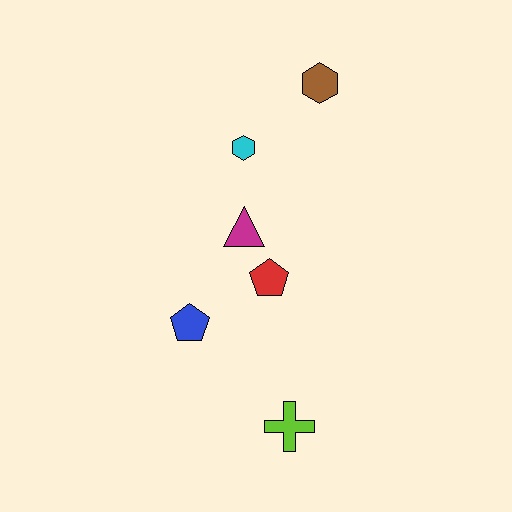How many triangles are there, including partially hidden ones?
There is 1 triangle.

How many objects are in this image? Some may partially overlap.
There are 6 objects.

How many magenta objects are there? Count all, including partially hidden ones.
There is 1 magenta object.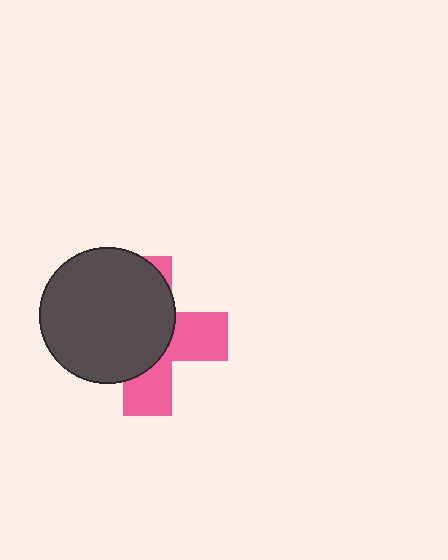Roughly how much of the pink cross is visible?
A small part of it is visible (roughly 41%).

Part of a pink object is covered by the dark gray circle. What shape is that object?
It is a cross.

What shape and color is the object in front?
The object in front is a dark gray circle.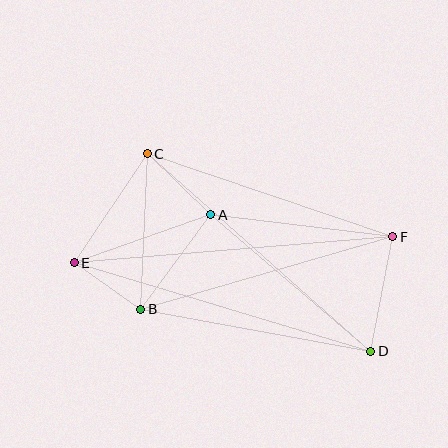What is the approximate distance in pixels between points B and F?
The distance between B and F is approximately 262 pixels.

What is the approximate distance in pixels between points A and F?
The distance between A and F is approximately 184 pixels.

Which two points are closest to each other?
Points B and E are closest to each other.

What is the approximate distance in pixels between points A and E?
The distance between A and E is approximately 144 pixels.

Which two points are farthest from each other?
Points E and F are farthest from each other.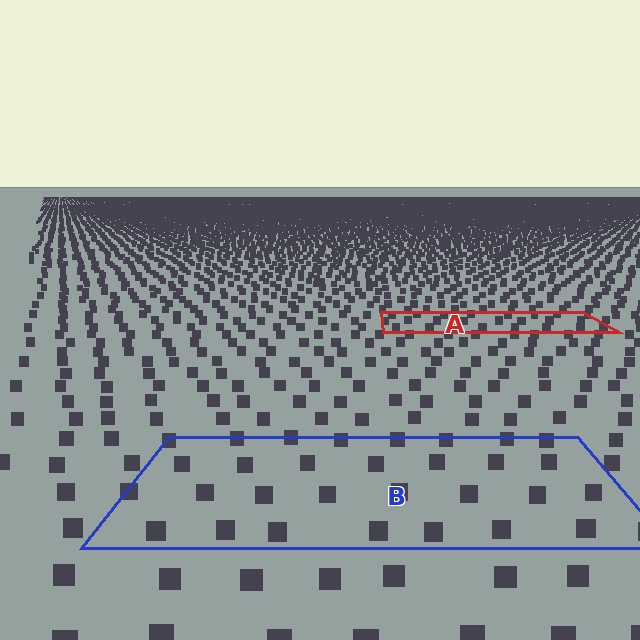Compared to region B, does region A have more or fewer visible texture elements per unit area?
Region A has more texture elements per unit area — they are packed more densely because it is farther away.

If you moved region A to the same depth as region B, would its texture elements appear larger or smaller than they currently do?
They would appear larger. At a closer depth, the same texture elements are projected at a bigger on-screen size.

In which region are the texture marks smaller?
The texture marks are smaller in region A, because it is farther away.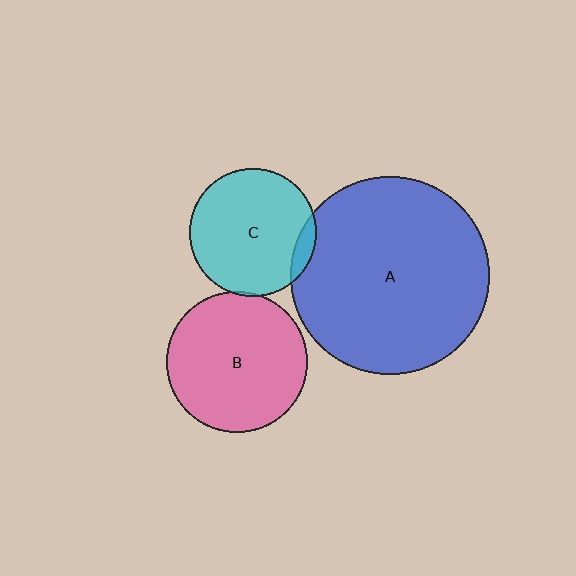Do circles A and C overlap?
Yes.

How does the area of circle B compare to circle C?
Approximately 1.2 times.